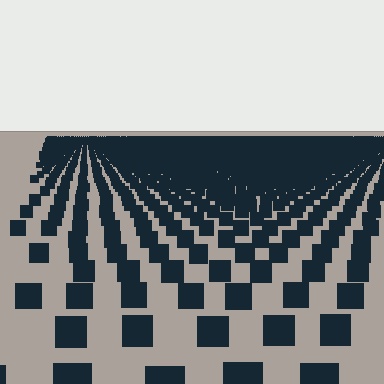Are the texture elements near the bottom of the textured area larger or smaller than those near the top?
Larger. Near the bottom, elements are closer to the viewer and appear at a bigger on-screen size.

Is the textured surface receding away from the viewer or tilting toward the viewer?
The surface is receding away from the viewer. Texture elements get smaller and denser toward the top.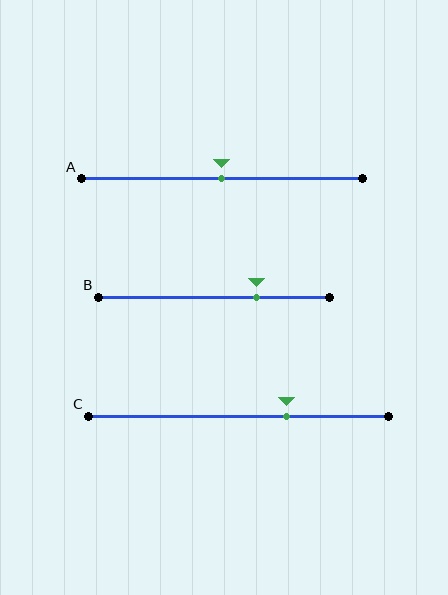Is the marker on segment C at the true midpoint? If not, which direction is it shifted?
No, the marker on segment C is shifted to the right by about 16% of the segment length.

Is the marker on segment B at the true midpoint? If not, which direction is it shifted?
No, the marker on segment B is shifted to the right by about 19% of the segment length.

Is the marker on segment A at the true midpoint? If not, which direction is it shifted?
Yes, the marker on segment A is at the true midpoint.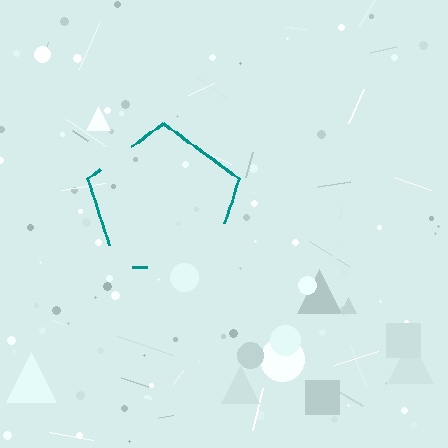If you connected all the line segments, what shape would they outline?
They would outline a pentagon.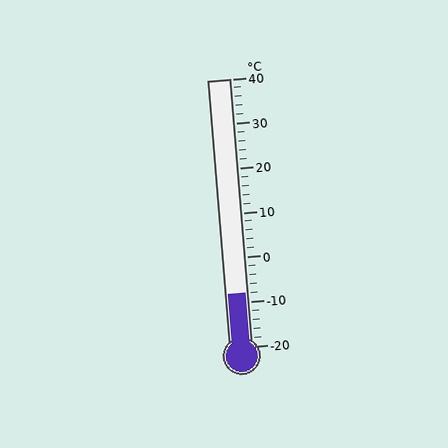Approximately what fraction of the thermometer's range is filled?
The thermometer is filled to approximately 20% of its range.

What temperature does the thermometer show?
The thermometer shows approximately -8°C.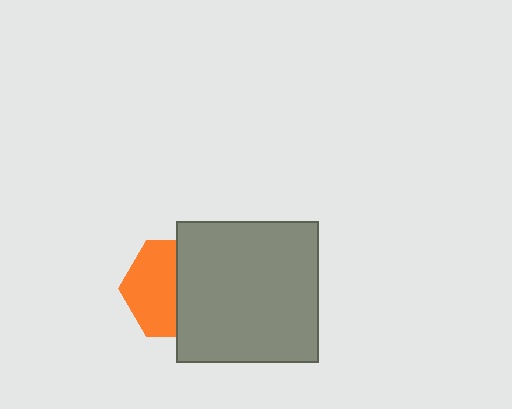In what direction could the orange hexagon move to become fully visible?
The orange hexagon could move left. That would shift it out from behind the gray square entirely.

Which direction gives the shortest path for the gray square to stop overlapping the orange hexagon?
Moving right gives the shortest separation.